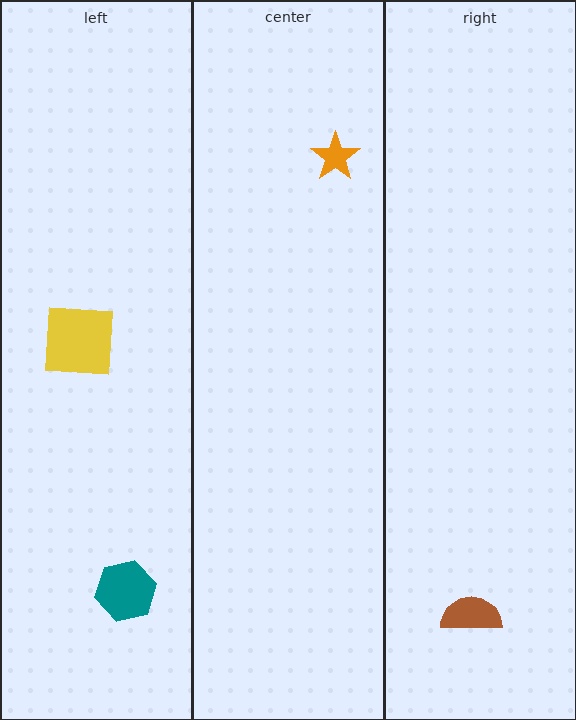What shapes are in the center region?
The orange star.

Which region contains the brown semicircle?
The right region.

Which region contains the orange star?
The center region.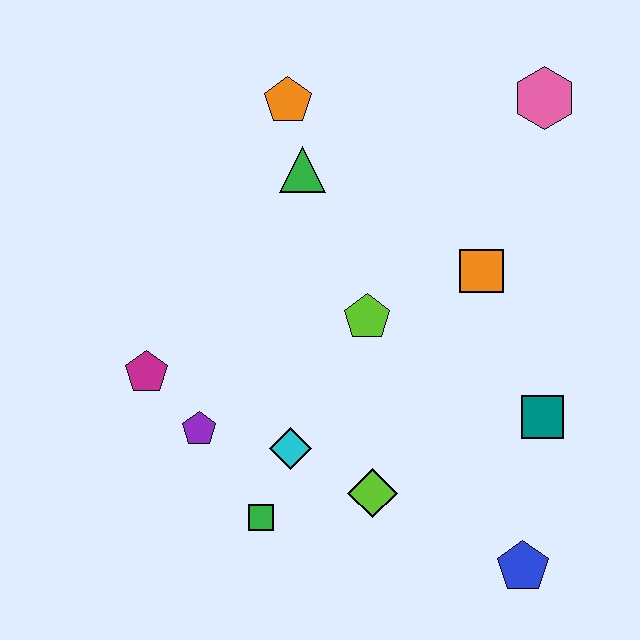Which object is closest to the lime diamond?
The cyan diamond is closest to the lime diamond.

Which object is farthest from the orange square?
The magenta pentagon is farthest from the orange square.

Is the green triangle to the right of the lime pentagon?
No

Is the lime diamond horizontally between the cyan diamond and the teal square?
Yes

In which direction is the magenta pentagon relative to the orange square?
The magenta pentagon is to the left of the orange square.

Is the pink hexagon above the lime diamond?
Yes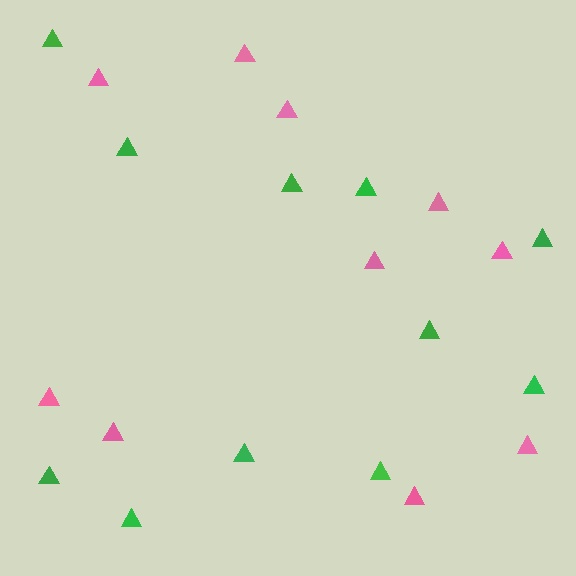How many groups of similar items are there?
There are 2 groups: one group of pink triangles (10) and one group of green triangles (11).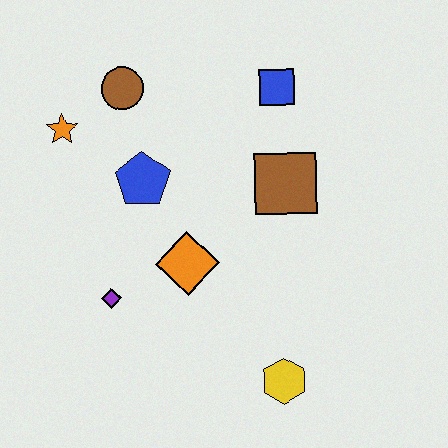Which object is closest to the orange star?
The brown circle is closest to the orange star.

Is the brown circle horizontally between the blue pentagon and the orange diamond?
No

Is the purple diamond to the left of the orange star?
No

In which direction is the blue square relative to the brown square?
The blue square is above the brown square.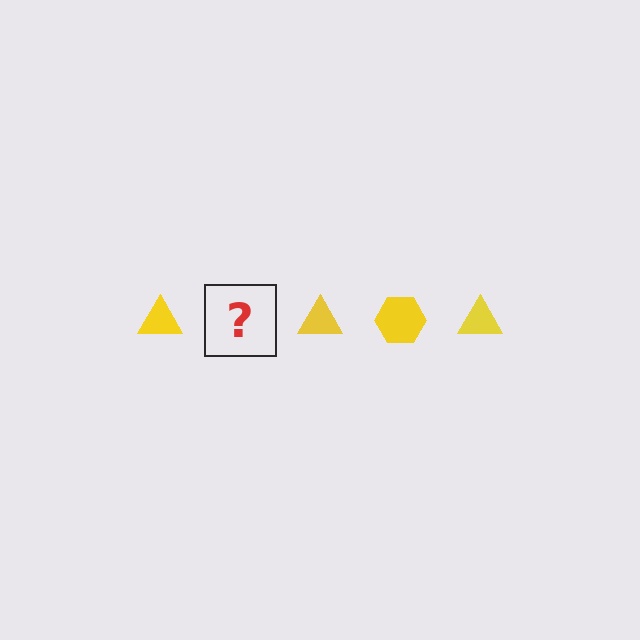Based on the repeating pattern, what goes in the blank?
The blank should be a yellow hexagon.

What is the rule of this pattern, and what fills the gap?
The rule is that the pattern cycles through triangle, hexagon shapes in yellow. The gap should be filled with a yellow hexagon.